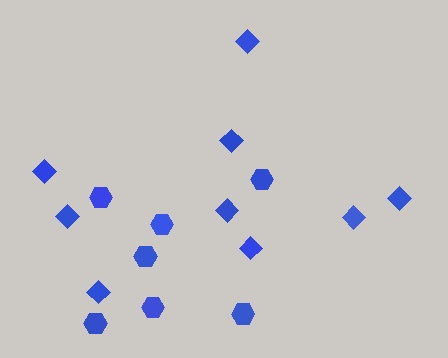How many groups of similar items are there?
There are 2 groups: one group of hexagons (7) and one group of diamonds (9).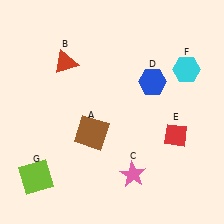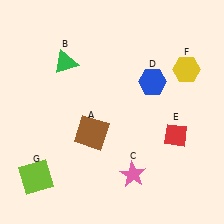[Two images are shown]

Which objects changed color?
B changed from red to green. F changed from cyan to yellow.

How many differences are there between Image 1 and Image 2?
There are 2 differences between the two images.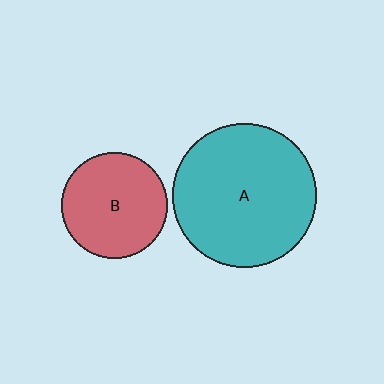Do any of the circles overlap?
No, none of the circles overlap.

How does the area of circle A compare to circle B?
Approximately 1.9 times.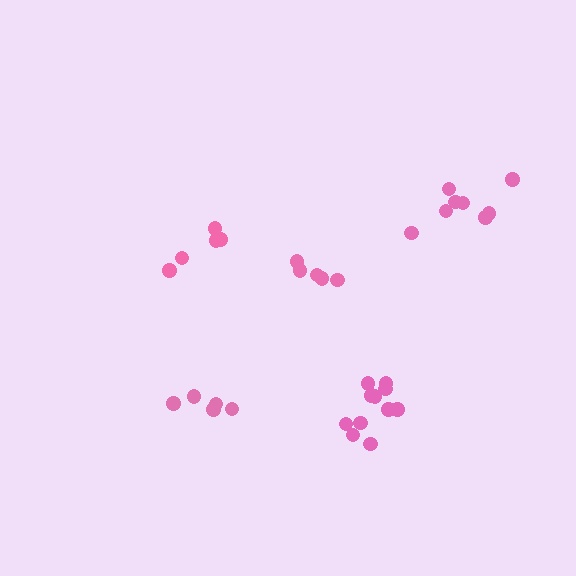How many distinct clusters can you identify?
There are 5 distinct clusters.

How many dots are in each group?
Group 1: 5 dots, Group 2: 11 dots, Group 3: 5 dots, Group 4: 8 dots, Group 5: 5 dots (34 total).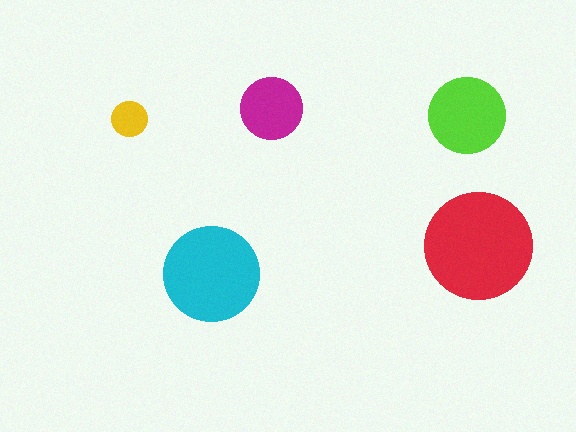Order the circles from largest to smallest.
the red one, the cyan one, the lime one, the magenta one, the yellow one.